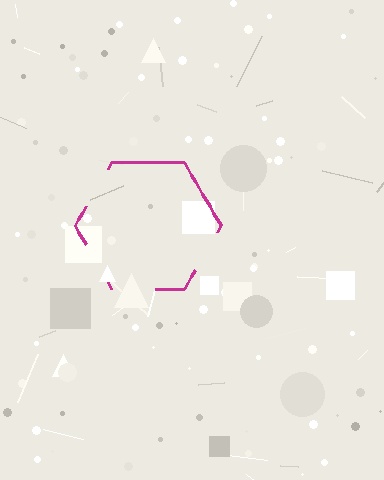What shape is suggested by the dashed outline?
The dashed outline suggests a hexagon.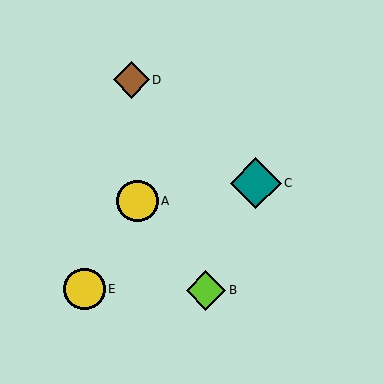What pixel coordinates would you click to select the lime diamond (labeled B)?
Click at (206, 290) to select the lime diamond B.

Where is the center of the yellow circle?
The center of the yellow circle is at (85, 289).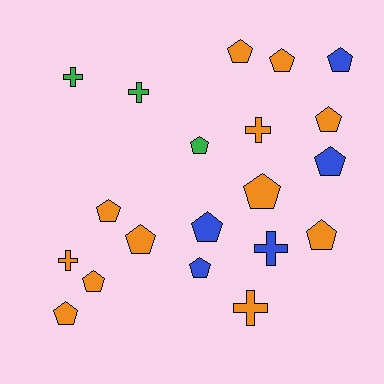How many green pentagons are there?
There is 1 green pentagon.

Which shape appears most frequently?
Pentagon, with 14 objects.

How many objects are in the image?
There are 20 objects.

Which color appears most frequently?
Orange, with 12 objects.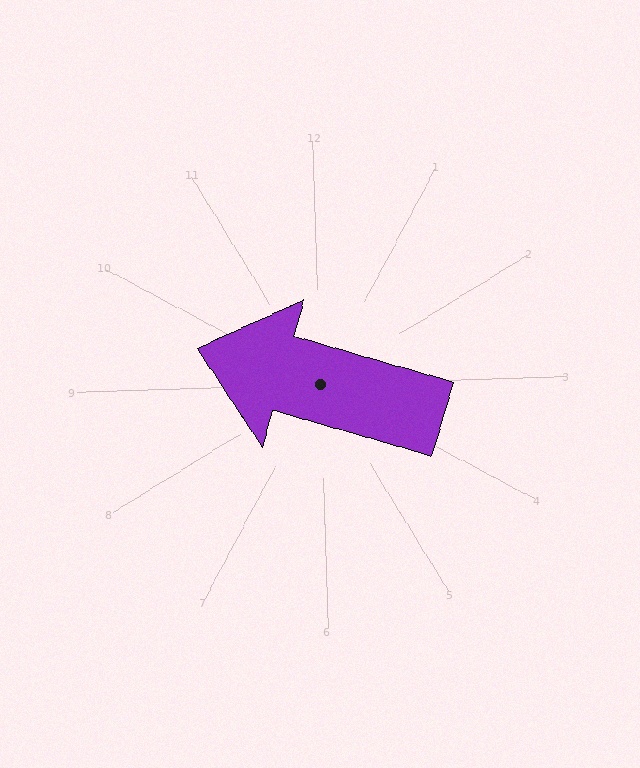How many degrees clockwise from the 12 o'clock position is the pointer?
Approximately 288 degrees.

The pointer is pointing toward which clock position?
Roughly 10 o'clock.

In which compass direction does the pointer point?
West.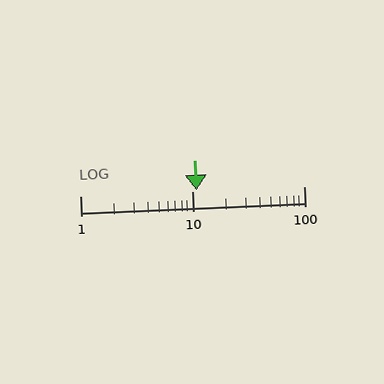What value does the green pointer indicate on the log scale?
The pointer indicates approximately 11.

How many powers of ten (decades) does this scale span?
The scale spans 2 decades, from 1 to 100.